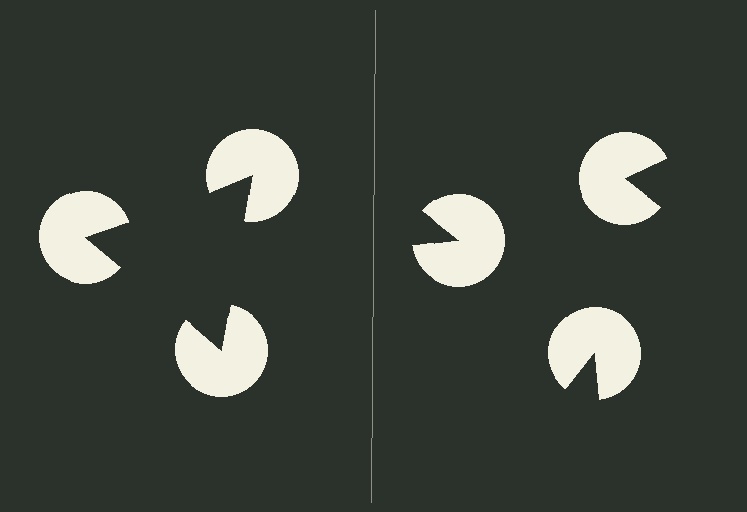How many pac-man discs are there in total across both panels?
6 — 3 on each side.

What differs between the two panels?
The pac-man discs are positioned identically on both sides; only the wedge orientations differ. On the left they align to a triangle; on the right they are misaligned.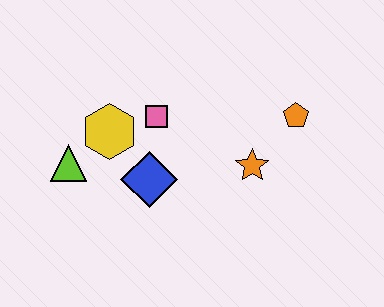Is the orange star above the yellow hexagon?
No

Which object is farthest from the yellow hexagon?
The orange pentagon is farthest from the yellow hexagon.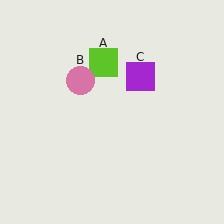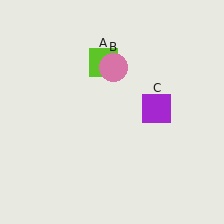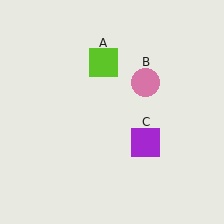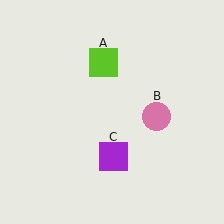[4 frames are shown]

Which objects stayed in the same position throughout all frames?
Lime square (object A) remained stationary.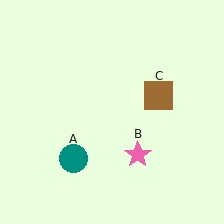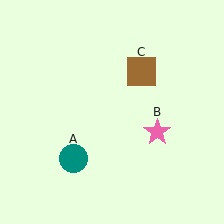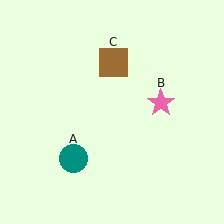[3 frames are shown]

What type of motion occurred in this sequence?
The pink star (object B), brown square (object C) rotated counterclockwise around the center of the scene.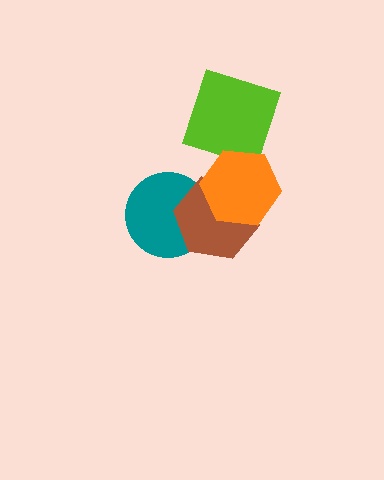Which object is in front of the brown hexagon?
The orange hexagon is in front of the brown hexagon.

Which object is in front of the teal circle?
The brown hexagon is in front of the teal circle.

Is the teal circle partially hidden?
Yes, it is partially covered by another shape.